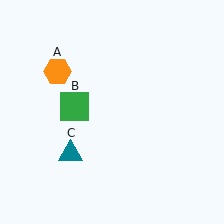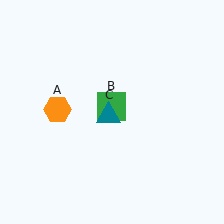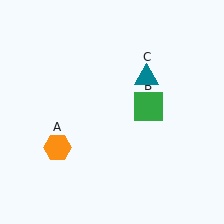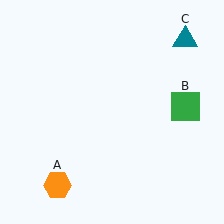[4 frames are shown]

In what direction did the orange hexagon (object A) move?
The orange hexagon (object A) moved down.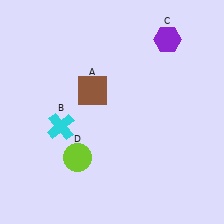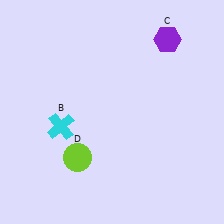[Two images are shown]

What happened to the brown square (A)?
The brown square (A) was removed in Image 2. It was in the top-left area of Image 1.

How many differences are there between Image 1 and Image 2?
There is 1 difference between the two images.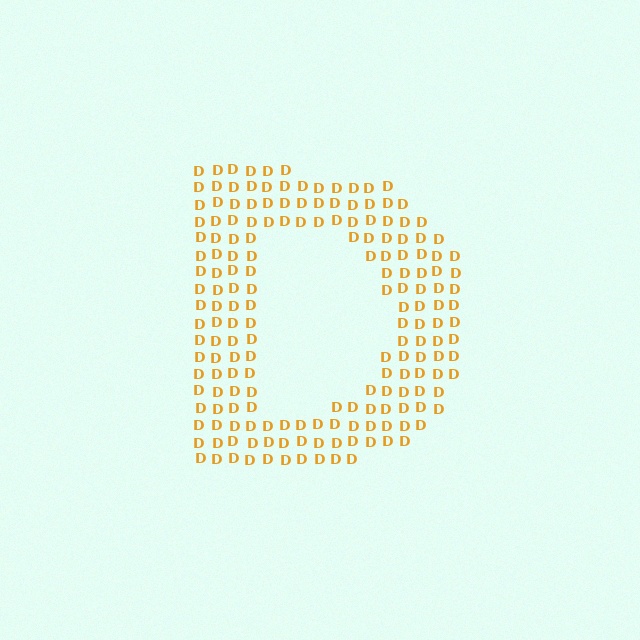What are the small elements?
The small elements are letter D's.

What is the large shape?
The large shape is the letter D.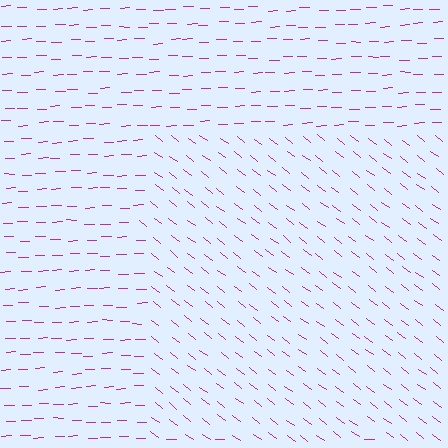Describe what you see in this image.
The image is filled with small magenta line segments. A rectangle region in the image has lines oriented differently from the surrounding lines, creating a visible texture boundary.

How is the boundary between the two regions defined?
The boundary is defined purely by a change in line orientation (approximately 39 degrees difference). All lines are the same color and thickness.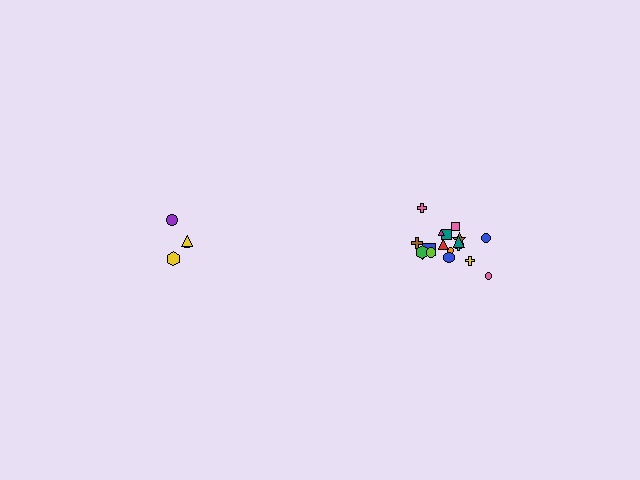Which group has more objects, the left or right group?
The right group.